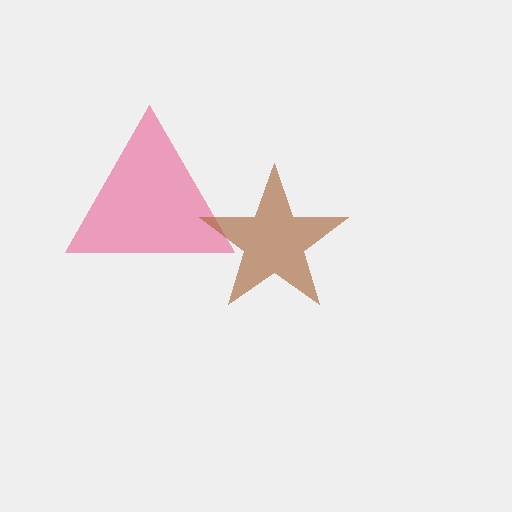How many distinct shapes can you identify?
There are 2 distinct shapes: a pink triangle, a brown star.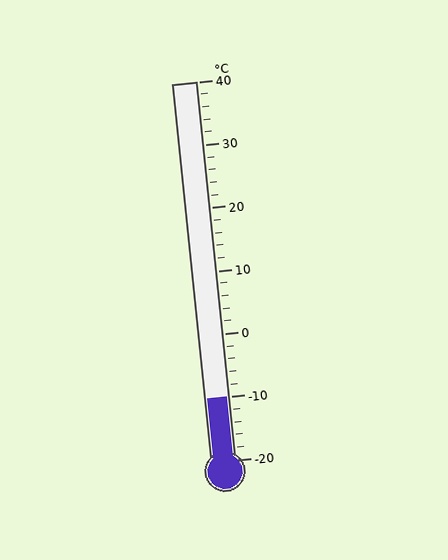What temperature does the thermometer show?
The thermometer shows approximately -10°C.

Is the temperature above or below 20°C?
The temperature is below 20°C.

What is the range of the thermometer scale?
The thermometer scale ranges from -20°C to 40°C.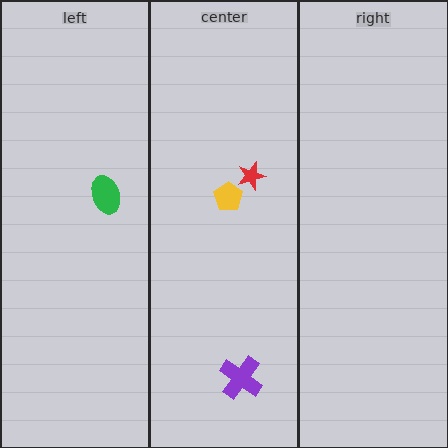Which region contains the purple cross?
The center region.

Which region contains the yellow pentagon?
The center region.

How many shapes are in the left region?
1.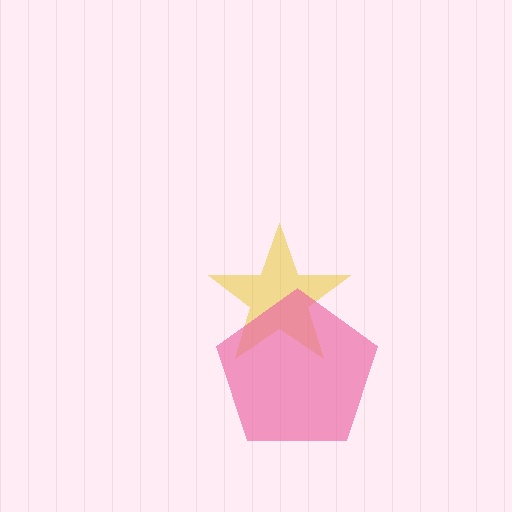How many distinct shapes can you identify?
There are 2 distinct shapes: a yellow star, a pink pentagon.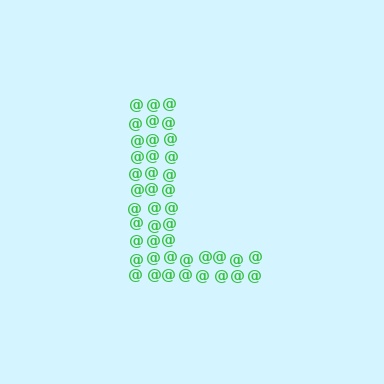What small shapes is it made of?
It is made of small at signs.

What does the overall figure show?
The overall figure shows the letter L.